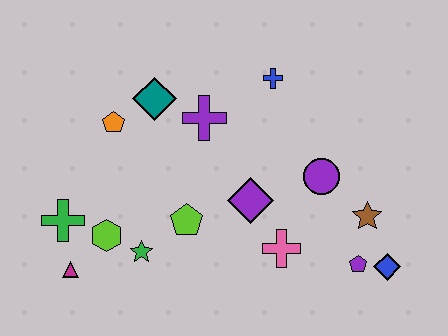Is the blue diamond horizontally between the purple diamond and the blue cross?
No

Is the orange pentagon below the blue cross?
Yes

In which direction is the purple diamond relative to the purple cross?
The purple diamond is below the purple cross.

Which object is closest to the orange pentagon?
The teal diamond is closest to the orange pentagon.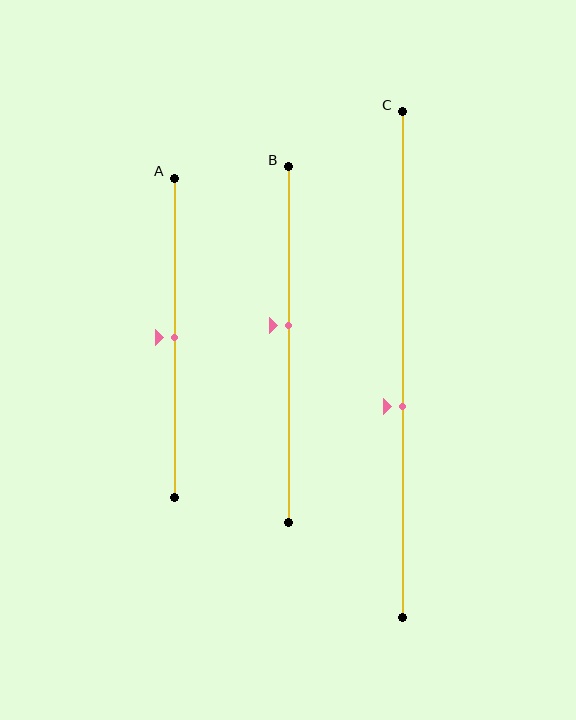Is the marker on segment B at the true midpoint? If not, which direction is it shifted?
No, the marker on segment B is shifted upward by about 5% of the segment length.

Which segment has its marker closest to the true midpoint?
Segment A has its marker closest to the true midpoint.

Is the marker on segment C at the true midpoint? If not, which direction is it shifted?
No, the marker on segment C is shifted downward by about 8% of the segment length.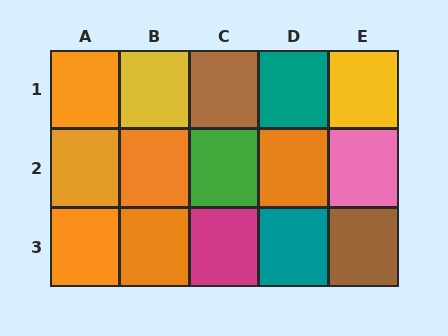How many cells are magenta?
1 cell is magenta.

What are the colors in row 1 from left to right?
Orange, yellow, brown, teal, yellow.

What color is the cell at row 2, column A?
Orange.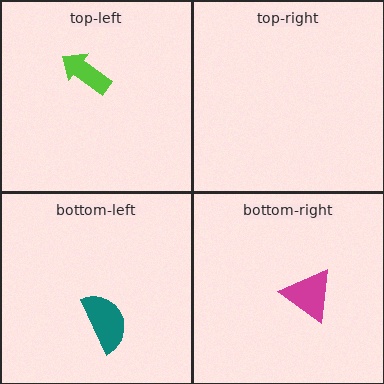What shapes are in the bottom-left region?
The teal semicircle.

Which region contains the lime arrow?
The top-left region.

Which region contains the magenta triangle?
The bottom-right region.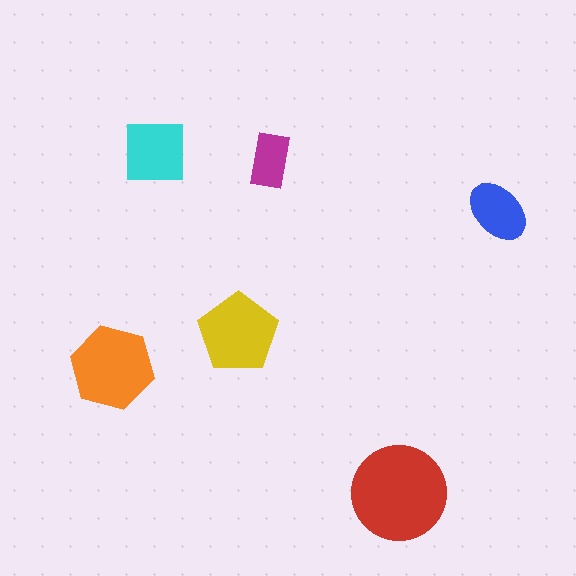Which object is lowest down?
The red circle is bottommost.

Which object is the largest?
The red circle.